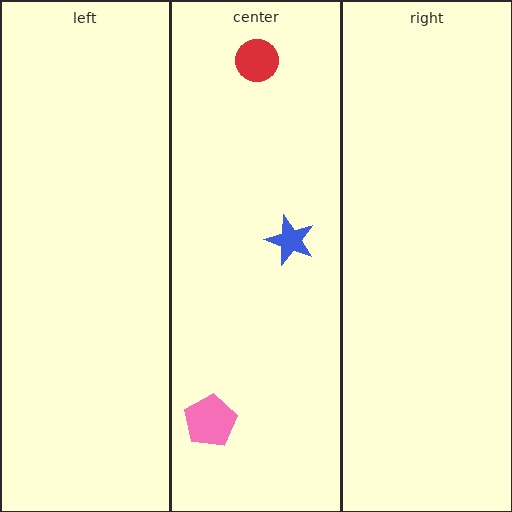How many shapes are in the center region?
3.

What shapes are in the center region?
The pink pentagon, the red circle, the blue star.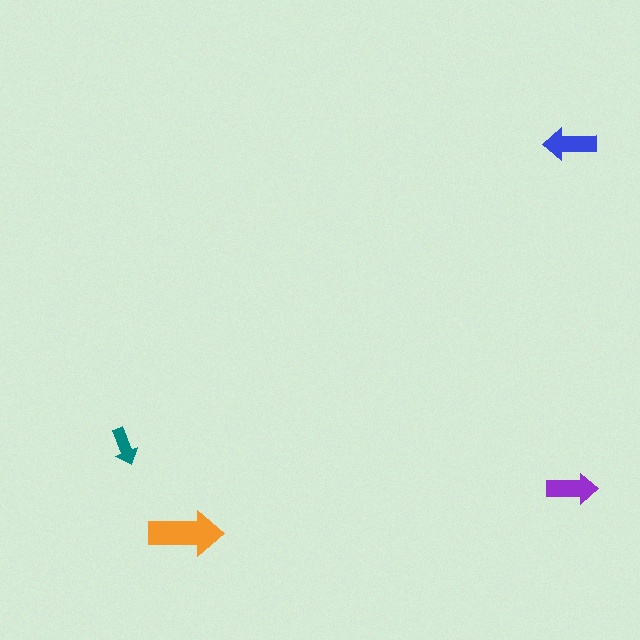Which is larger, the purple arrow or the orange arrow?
The orange one.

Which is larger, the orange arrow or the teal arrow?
The orange one.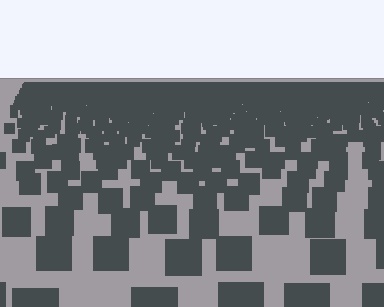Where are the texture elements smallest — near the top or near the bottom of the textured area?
Near the top.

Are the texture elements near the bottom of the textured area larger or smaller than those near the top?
Larger. Near the bottom, elements are closer to the viewer and appear at a bigger on-screen size.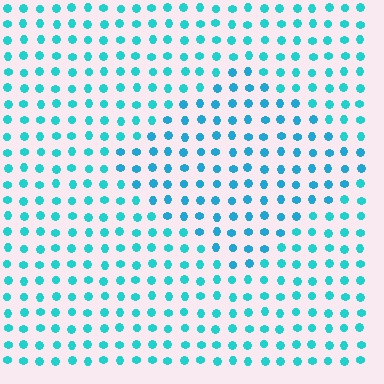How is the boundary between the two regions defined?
The boundary is defined purely by a slight shift in hue (about 17 degrees). Spacing, size, and orientation are identical on both sides.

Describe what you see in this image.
The image is filled with small cyan elements in a uniform arrangement. A diamond-shaped region is visible where the elements are tinted to a slightly different hue, forming a subtle color boundary.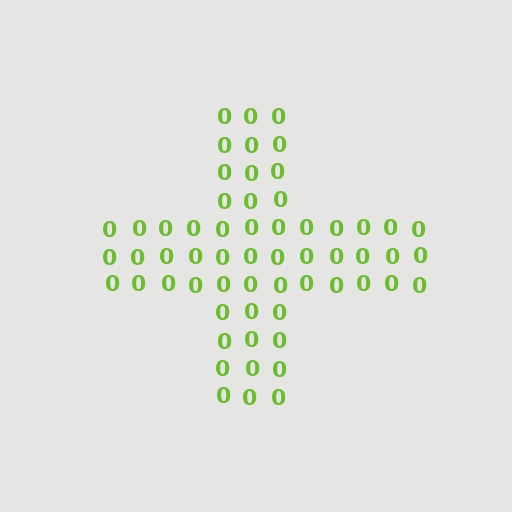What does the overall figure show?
The overall figure shows a cross.